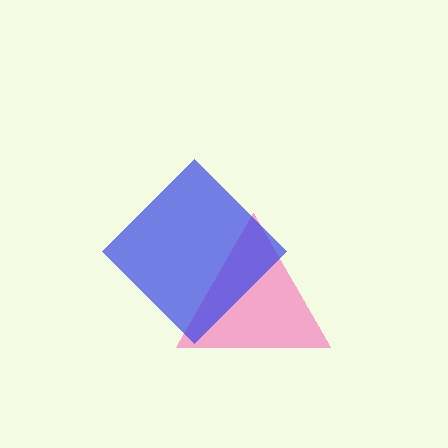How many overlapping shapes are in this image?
There are 2 overlapping shapes in the image.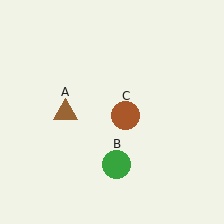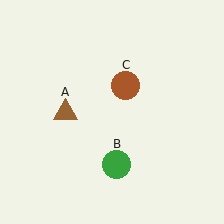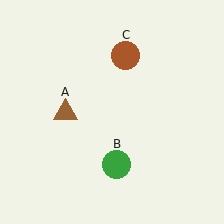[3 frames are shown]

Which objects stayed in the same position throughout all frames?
Brown triangle (object A) and green circle (object B) remained stationary.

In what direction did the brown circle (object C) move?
The brown circle (object C) moved up.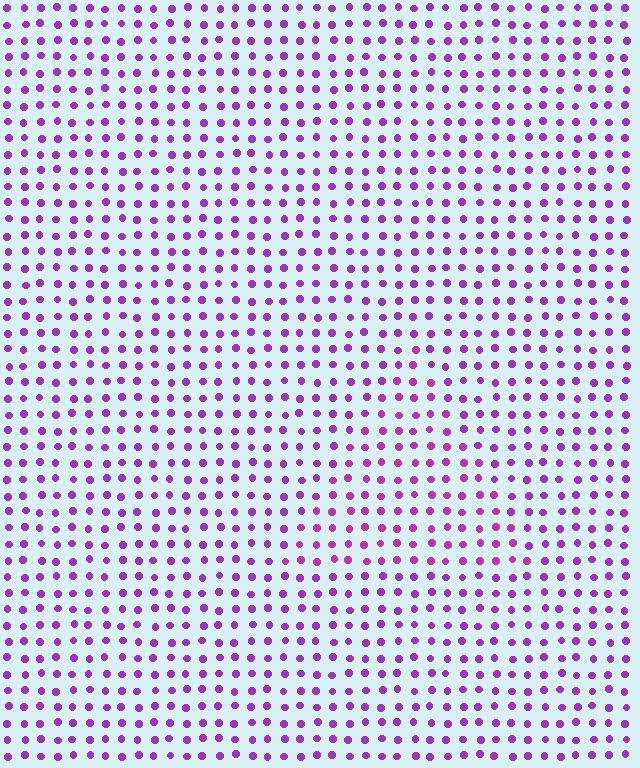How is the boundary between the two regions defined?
The boundary is defined purely by a slight shift in hue (about 18 degrees). Spacing, size, and orientation are identical on both sides.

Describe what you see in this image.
The image is filled with small purple elements in a uniform arrangement. A triangle-shaped region is visible where the elements are tinted to a slightly different hue, forming a subtle color boundary.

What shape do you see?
I see a triangle.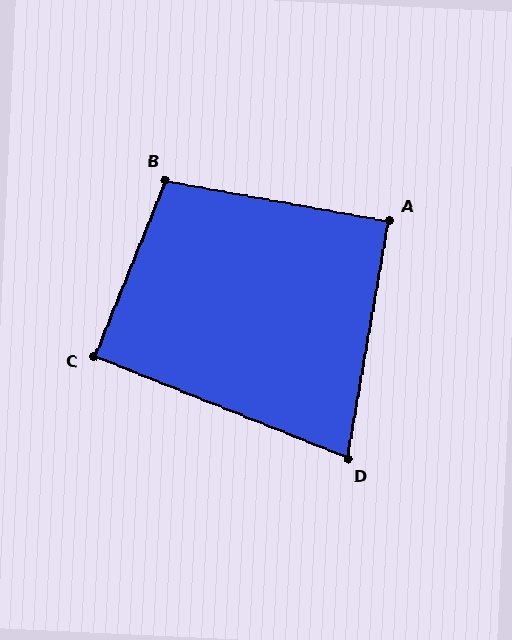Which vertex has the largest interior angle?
B, at approximately 102 degrees.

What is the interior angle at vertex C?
Approximately 90 degrees (approximately right).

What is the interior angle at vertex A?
Approximately 90 degrees (approximately right).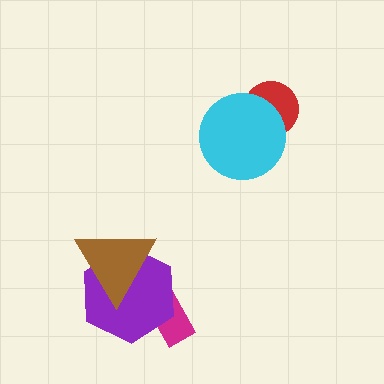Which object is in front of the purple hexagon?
The brown triangle is in front of the purple hexagon.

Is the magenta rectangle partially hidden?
Yes, it is partially covered by another shape.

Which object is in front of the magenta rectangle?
The purple hexagon is in front of the magenta rectangle.